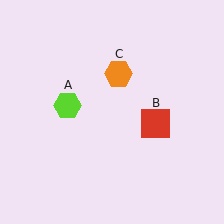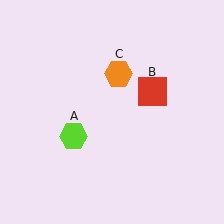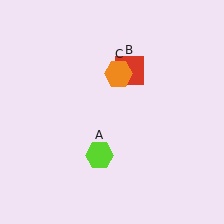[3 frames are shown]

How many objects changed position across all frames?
2 objects changed position: lime hexagon (object A), red square (object B).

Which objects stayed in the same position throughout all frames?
Orange hexagon (object C) remained stationary.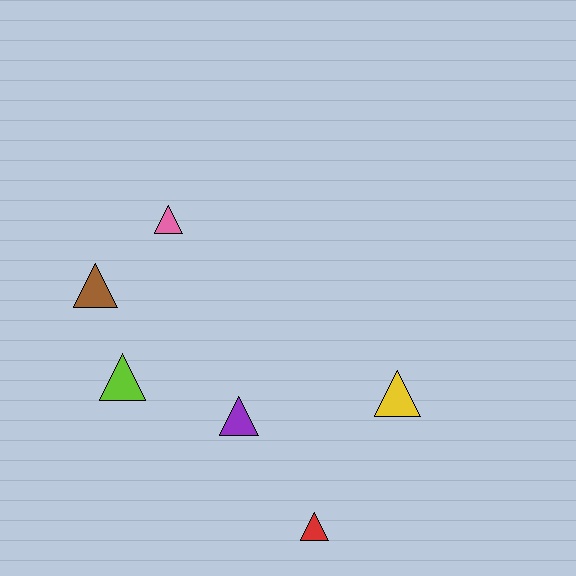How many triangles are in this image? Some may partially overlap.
There are 6 triangles.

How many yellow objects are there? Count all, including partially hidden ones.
There is 1 yellow object.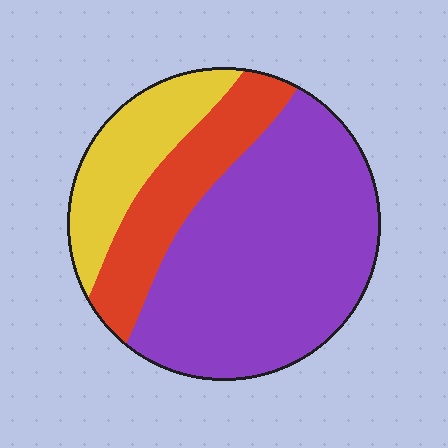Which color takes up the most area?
Purple, at roughly 60%.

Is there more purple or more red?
Purple.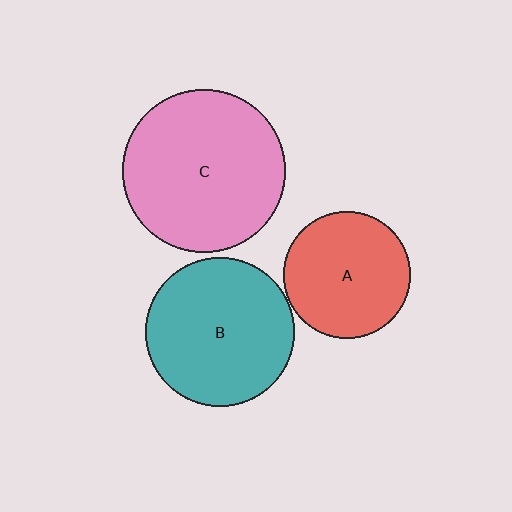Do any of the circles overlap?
No, none of the circles overlap.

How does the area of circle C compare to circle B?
Approximately 1.2 times.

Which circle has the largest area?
Circle C (pink).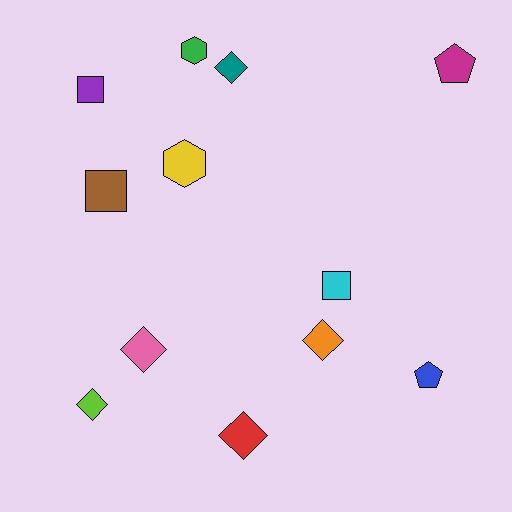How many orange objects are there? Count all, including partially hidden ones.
There is 1 orange object.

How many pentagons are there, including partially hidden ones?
There are 2 pentagons.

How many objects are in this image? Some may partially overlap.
There are 12 objects.